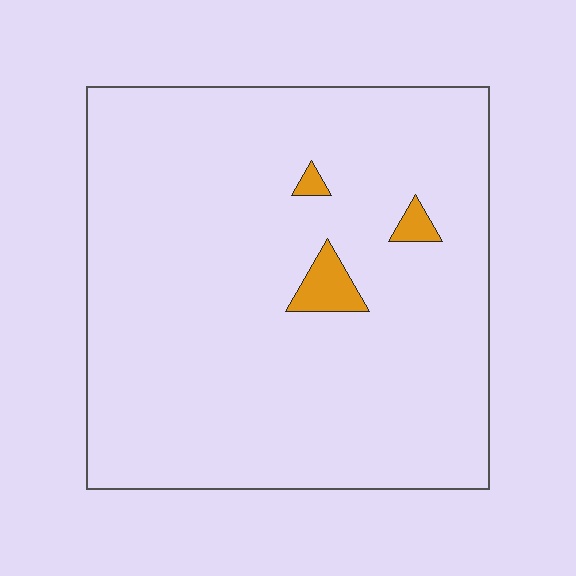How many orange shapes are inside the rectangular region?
3.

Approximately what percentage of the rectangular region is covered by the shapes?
Approximately 5%.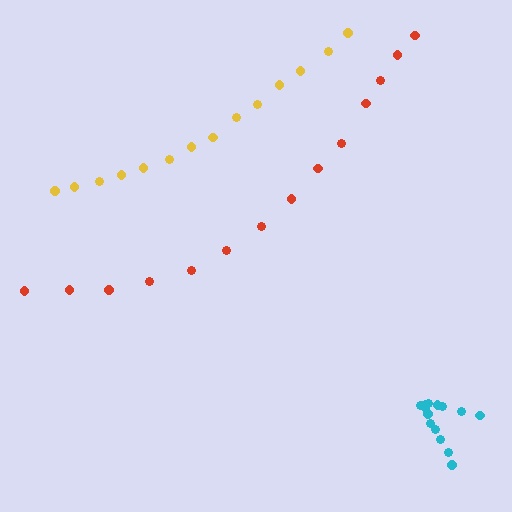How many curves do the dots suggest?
There are 3 distinct paths.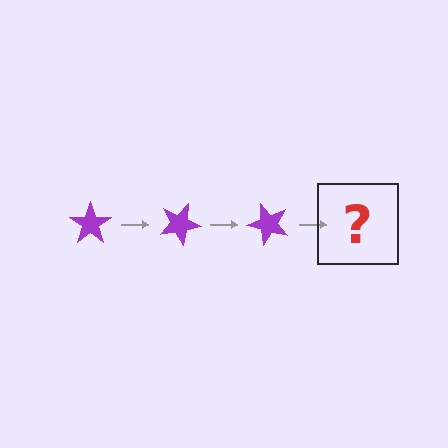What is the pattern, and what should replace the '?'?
The pattern is that the star rotates 25 degrees each step. The '?' should be a purple star rotated 75 degrees.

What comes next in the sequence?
The next element should be a purple star rotated 75 degrees.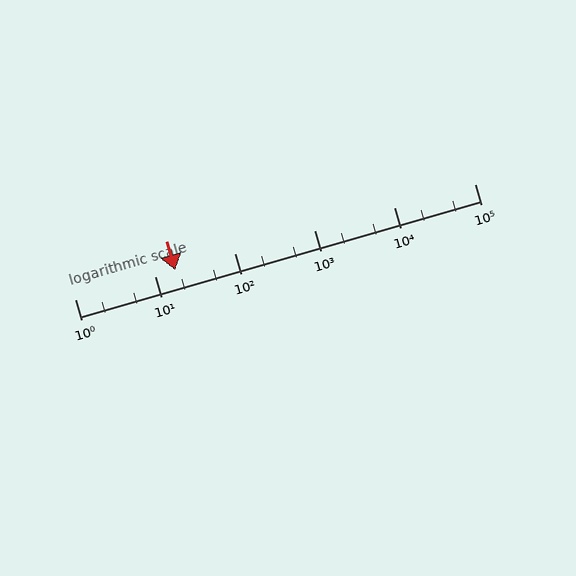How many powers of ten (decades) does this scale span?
The scale spans 5 decades, from 1 to 100000.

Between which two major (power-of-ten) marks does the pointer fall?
The pointer is between 10 and 100.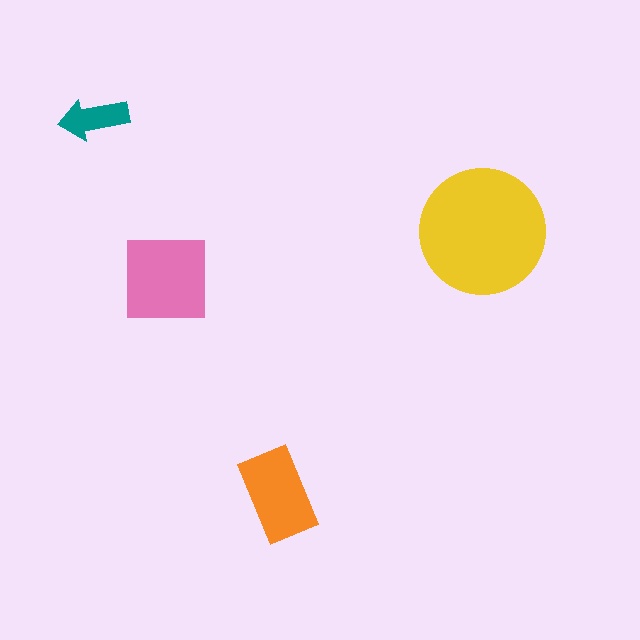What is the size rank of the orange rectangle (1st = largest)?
3rd.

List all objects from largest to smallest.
The yellow circle, the pink square, the orange rectangle, the teal arrow.